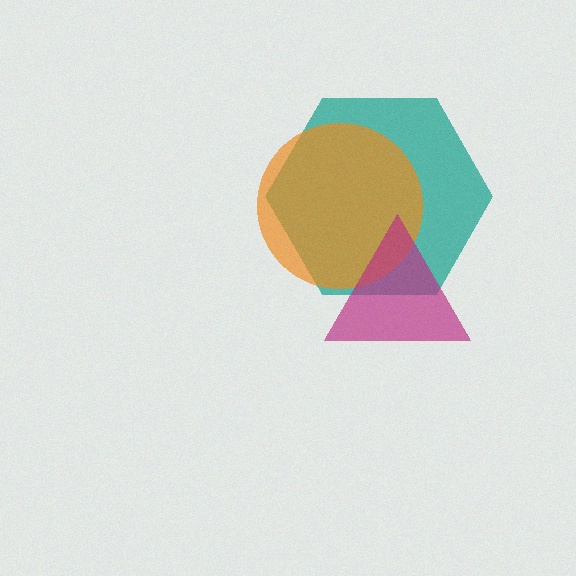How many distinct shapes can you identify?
There are 3 distinct shapes: a teal hexagon, an orange circle, a magenta triangle.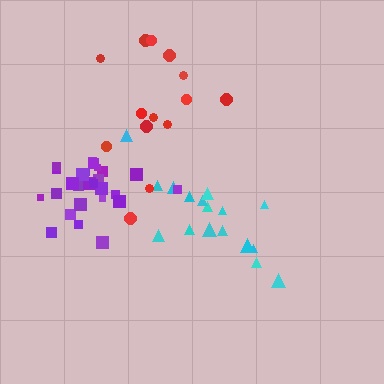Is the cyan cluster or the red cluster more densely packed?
Red.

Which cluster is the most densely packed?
Purple.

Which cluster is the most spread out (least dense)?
Cyan.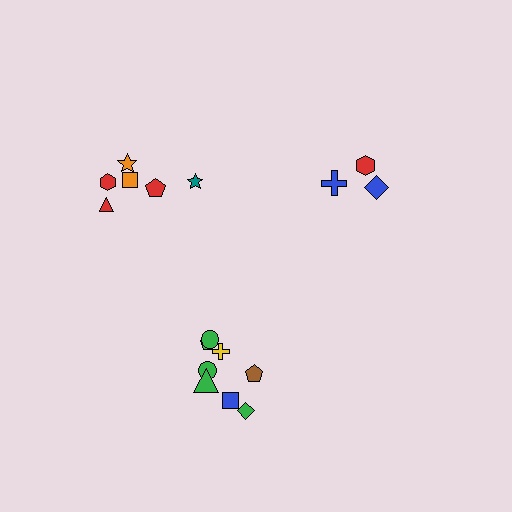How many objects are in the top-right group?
There are 3 objects.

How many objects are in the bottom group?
There are 8 objects.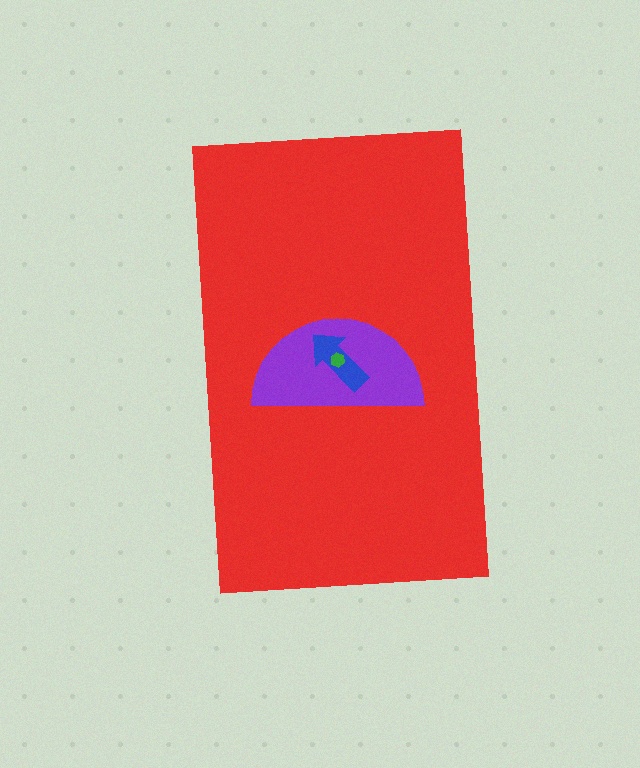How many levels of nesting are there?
4.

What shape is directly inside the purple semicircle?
The blue arrow.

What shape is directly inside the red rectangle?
The purple semicircle.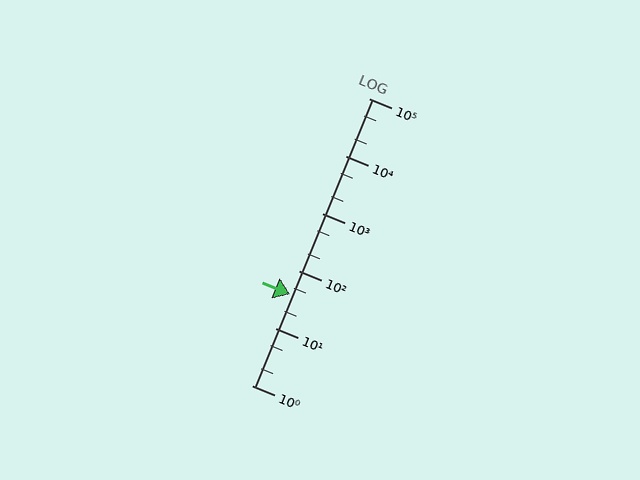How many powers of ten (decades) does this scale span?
The scale spans 5 decades, from 1 to 100000.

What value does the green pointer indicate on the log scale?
The pointer indicates approximately 39.